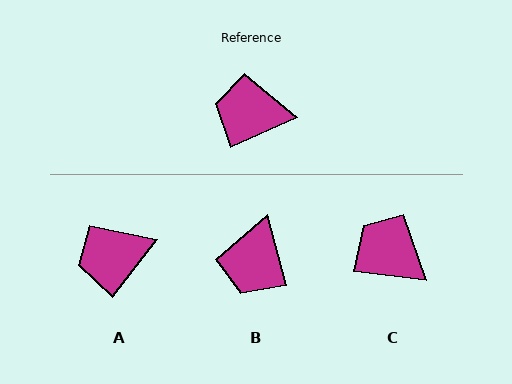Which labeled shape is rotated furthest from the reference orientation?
B, about 81 degrees away.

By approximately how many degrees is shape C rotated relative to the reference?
Approximately 31 degrees clockwise.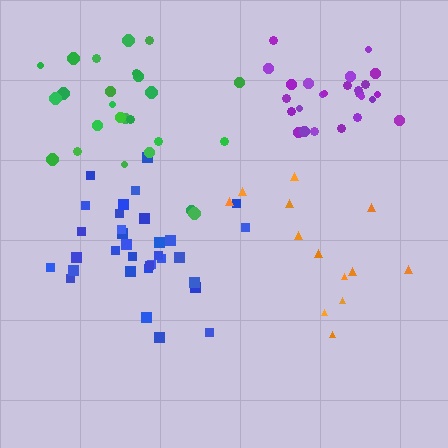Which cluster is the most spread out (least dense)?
Orange.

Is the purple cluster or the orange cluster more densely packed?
Purple.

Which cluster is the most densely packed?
Purple.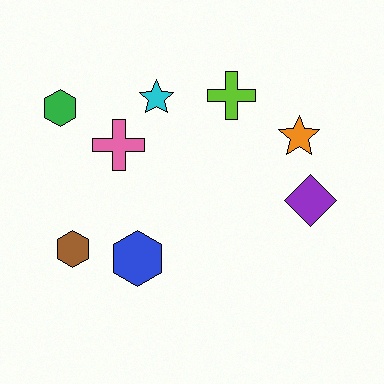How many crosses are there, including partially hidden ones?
There are 2 crosses.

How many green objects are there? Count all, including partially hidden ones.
There is 1 green object.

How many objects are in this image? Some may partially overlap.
There are 8 objects.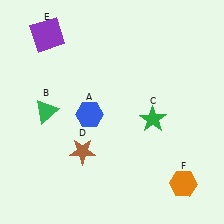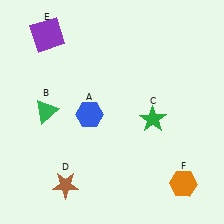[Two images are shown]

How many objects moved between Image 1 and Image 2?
1 object moved between the two images.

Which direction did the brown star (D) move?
The brown star (D) moved down.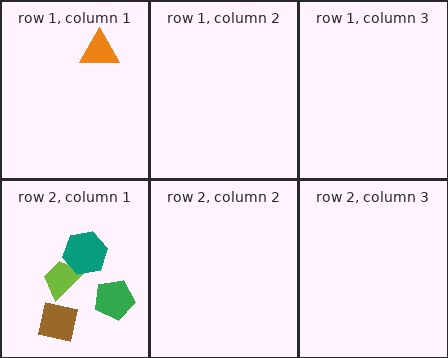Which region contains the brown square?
The row 2, column 1 region.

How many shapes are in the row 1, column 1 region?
1.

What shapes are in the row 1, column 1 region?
The orange triangle.